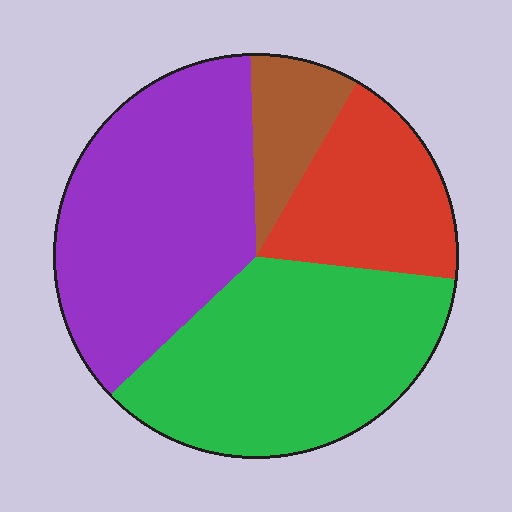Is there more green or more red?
Green.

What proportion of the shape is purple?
Purple covers roughly 35% of the shape.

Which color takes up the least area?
Brown, at roughly 10%.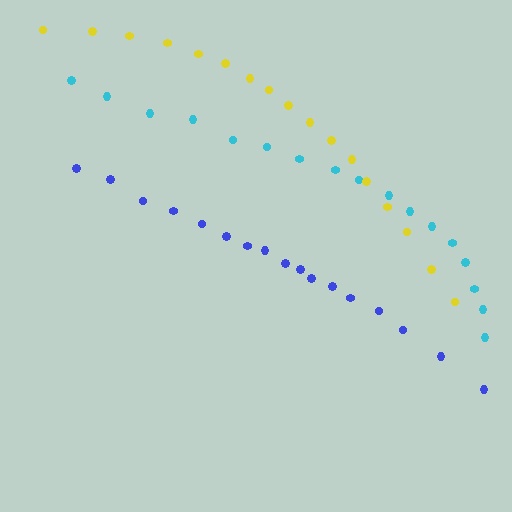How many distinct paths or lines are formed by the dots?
There are 3 distinct paths.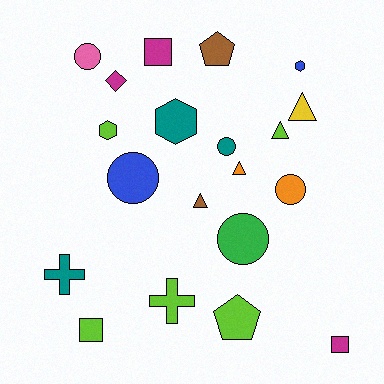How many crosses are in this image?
There are 2 crosses.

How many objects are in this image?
There are 20 objects.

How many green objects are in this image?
There is 1 green object.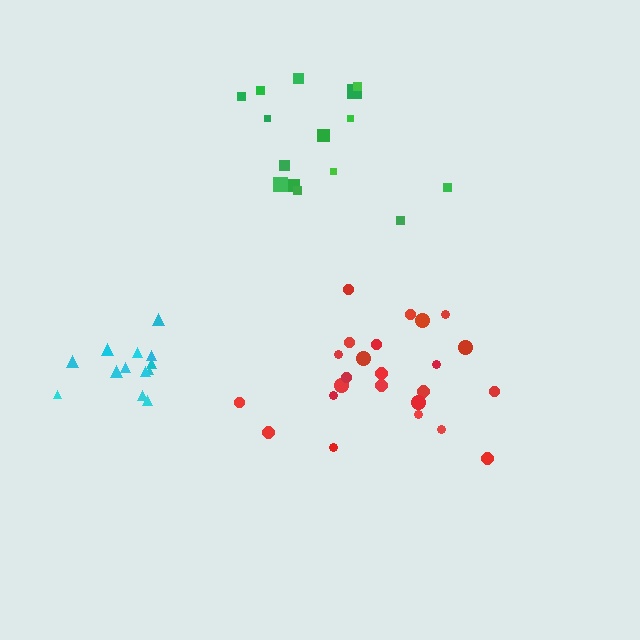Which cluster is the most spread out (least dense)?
Green.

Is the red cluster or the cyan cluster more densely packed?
Cyan.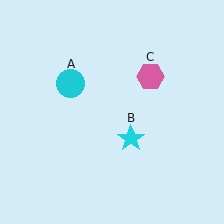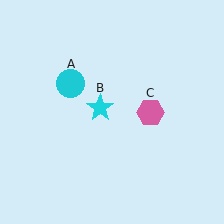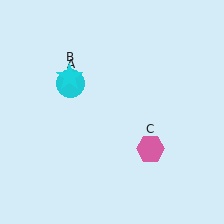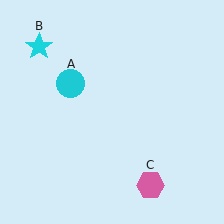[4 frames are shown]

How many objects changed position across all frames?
2 objects changed position: cyan star (object B), pink hexagon (object C).